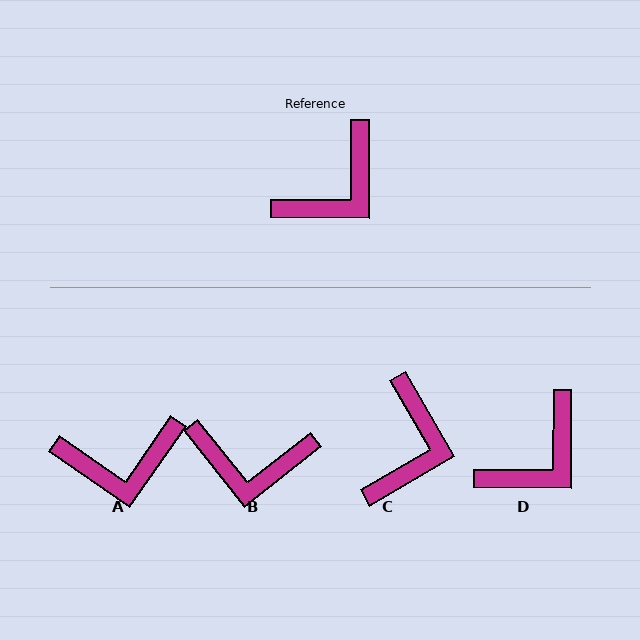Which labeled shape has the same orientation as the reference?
D.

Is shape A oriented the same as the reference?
No, it is off by about 35 degrees.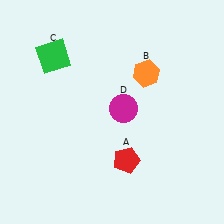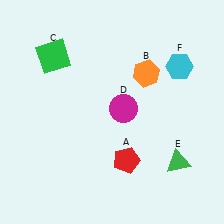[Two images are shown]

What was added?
A green triangle (E), a cyan hexagon (F) were added in Image 2.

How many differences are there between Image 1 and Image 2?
There are 2 differences between the two images.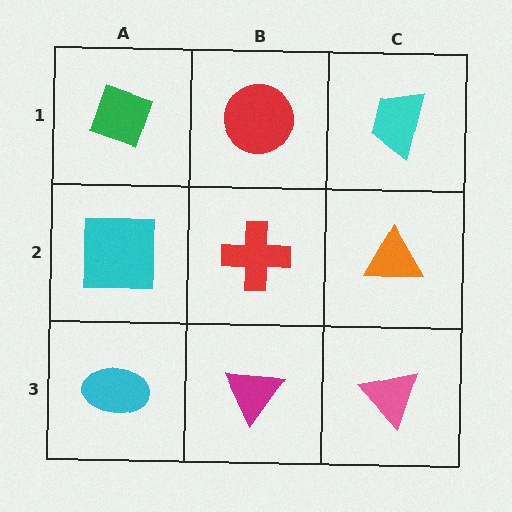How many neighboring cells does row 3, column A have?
2.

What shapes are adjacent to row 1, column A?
A cyan square (row 2, column A), a red circle (row 1, column B).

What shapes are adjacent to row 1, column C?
An orange triangle (row 2, column C), a red circle (row 1, column B).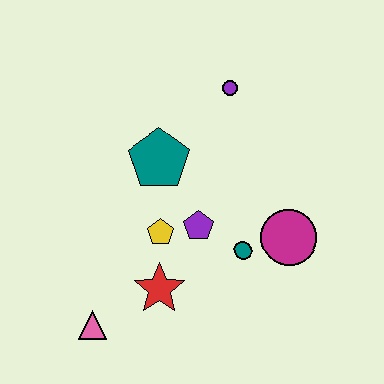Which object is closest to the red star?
The yellow pentagon is closest to the red star.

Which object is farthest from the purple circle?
The pink triangle is farthest from the purple circle.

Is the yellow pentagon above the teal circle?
Yes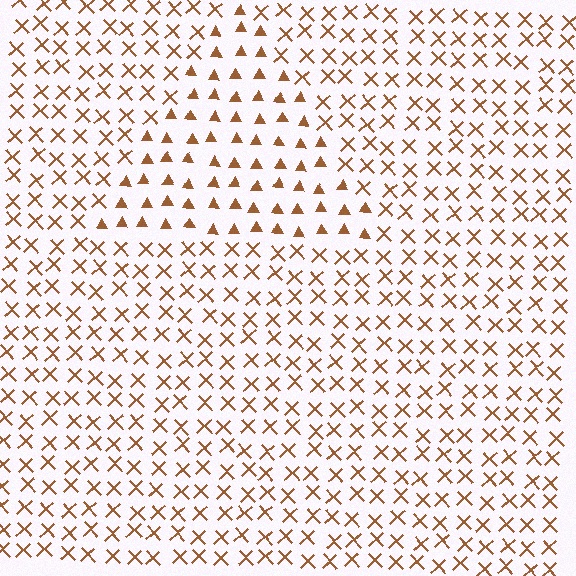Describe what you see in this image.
The image is filled with small brown elements arranged in a uniform grid. A triangle-shaped region contains triangles, while the surrounding area contains X marks. The boundary is defined purely by the change in element shape.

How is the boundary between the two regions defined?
The boundary is defined by a change in element shape: triangles inside vs. X marks outside. All elements share the same color and spacing.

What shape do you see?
I see a triangle.